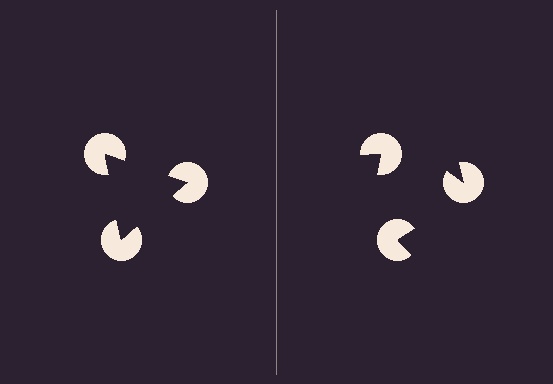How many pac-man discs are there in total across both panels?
6 — 3 on each side.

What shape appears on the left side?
An illusory triangle.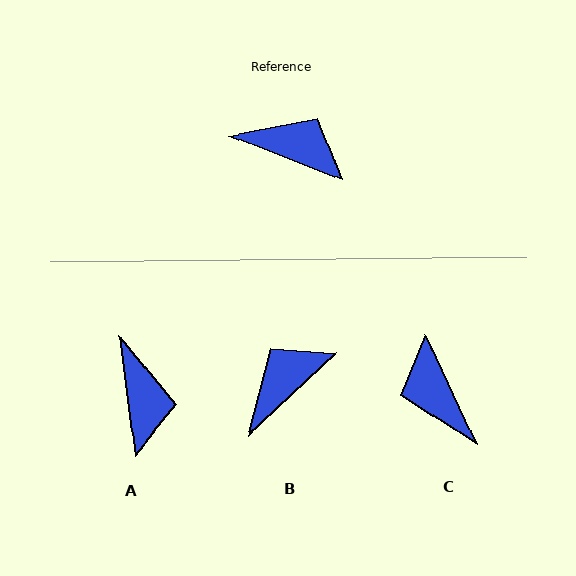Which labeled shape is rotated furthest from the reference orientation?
C, about 136 degrees away.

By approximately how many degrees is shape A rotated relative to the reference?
Approximately 61 degrees clockwise.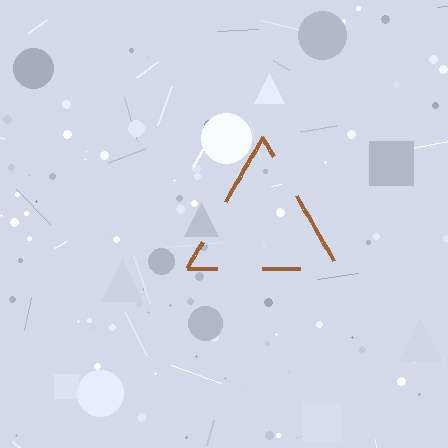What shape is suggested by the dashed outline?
The dashed outline suggests a triangle.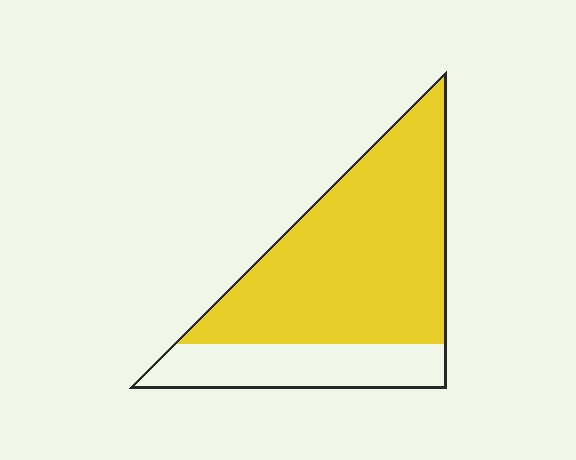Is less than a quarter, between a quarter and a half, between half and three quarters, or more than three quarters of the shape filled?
Between half and three quarters.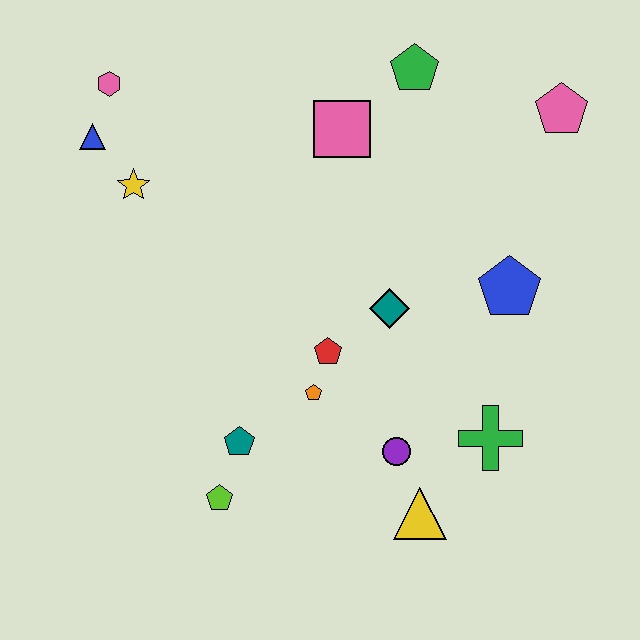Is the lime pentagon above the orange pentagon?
No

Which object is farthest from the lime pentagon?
The pink pentagon is farthest from the lime pentagon.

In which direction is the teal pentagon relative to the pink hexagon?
The teal pentagon is below the pink hexagon.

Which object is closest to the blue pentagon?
The teal diamond is closest to the blue pentagon.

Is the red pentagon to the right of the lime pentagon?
Yes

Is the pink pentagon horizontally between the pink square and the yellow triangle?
No